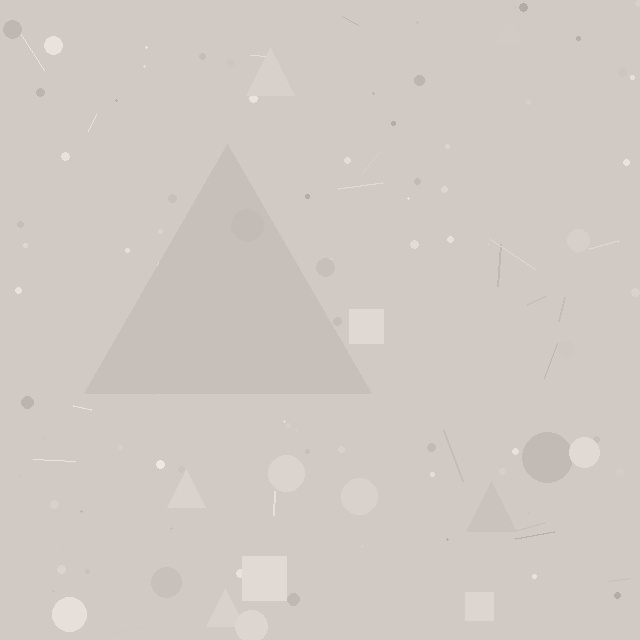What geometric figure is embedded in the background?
A triangle is embedded in the background.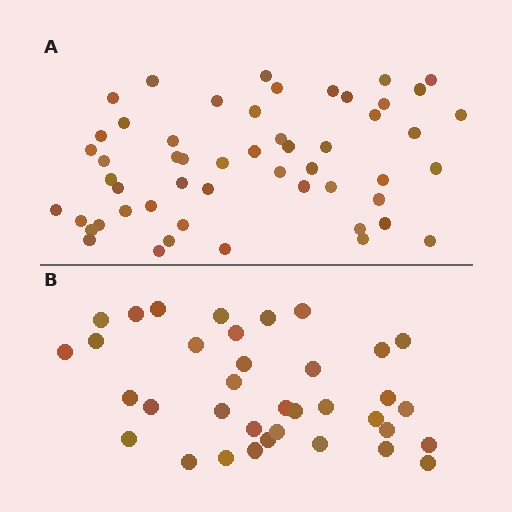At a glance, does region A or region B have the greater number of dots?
Region A (the top region) has more dots.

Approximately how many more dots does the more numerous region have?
Region A has approximately 15 more dots than region B.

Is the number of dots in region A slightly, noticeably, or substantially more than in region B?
Region A has substantially more. The ratio is roughly 1.5 to 1.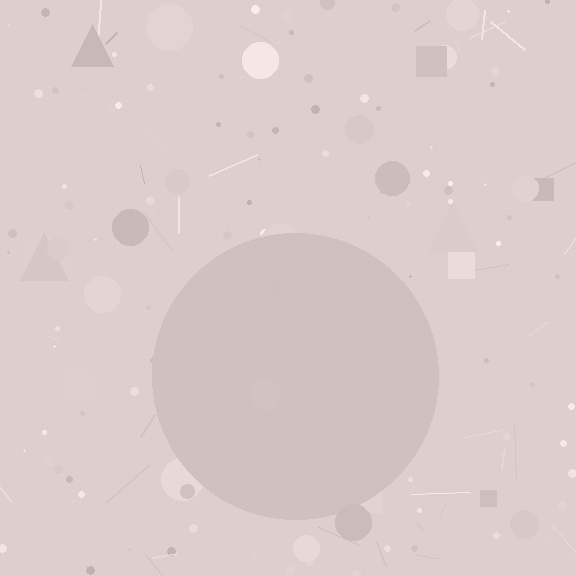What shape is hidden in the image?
A circle is hidden in the image.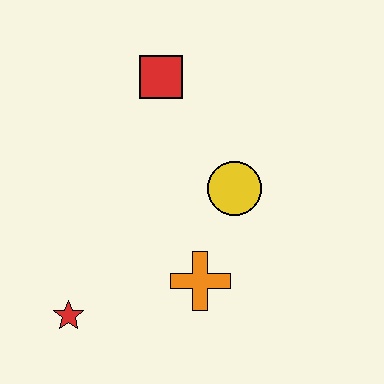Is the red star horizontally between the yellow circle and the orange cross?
No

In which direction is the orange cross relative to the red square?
The orange cross is below the red square.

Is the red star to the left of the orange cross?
Yes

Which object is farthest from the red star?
The red square is farthest from the red star.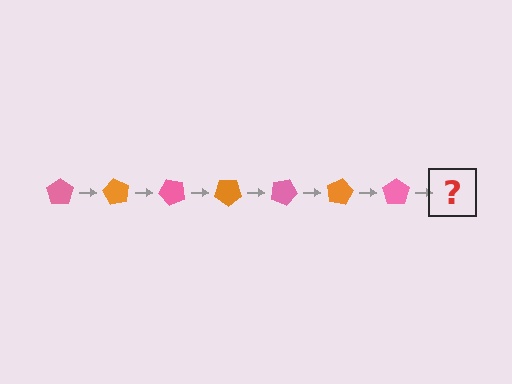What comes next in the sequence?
The next element should be an orange pentagon, rotated 420 degrees from the start.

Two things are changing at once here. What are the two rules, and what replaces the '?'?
The two rules are that it rotates 60 degrees each step and the color cycles through pink and orange. The '?' should be an orange pentagon, rotated 420 degrees from the start.